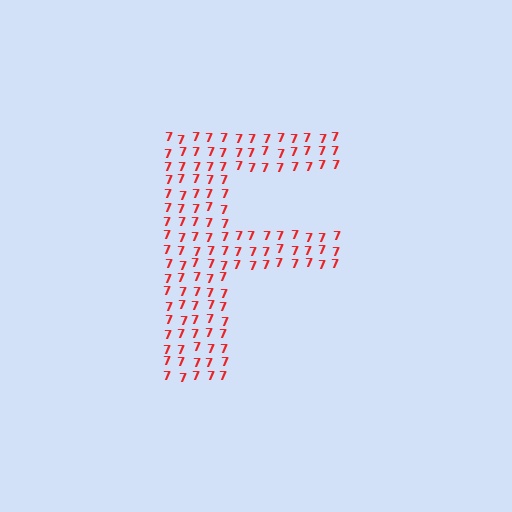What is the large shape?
The large shape is the letter F.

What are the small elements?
The small elements are digit 7's.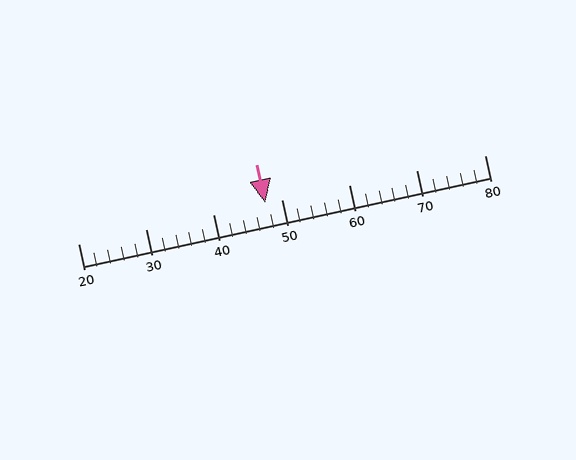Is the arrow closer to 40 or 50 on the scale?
The arrow is closer to 50.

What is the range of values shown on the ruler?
The ruler shows values from 20 to 80.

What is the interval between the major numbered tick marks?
The major tick marks are spaced 10 units apart.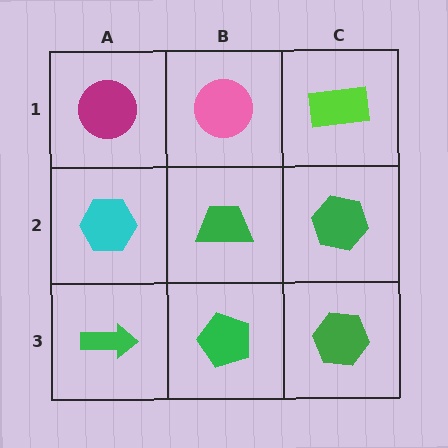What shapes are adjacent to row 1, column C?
A green hexagon (row 2, column C), a pink circle (row 1, column B).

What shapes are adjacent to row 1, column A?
A cyan hexagon (row 2, column A), a pink circle (row 1, column B).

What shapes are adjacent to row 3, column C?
A green hexagon (row 2, column C), a green pentagon (row 3, column B).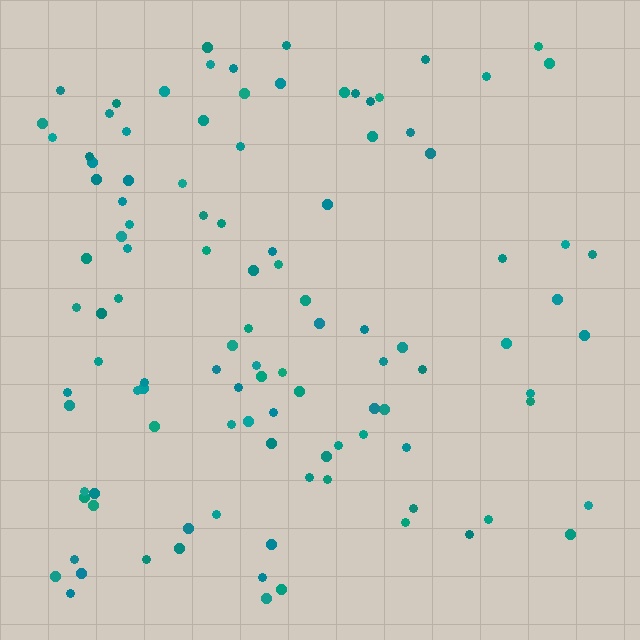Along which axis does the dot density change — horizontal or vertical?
Horizontal.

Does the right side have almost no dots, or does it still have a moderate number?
Still a moderate number, just noticeably fewer than the left.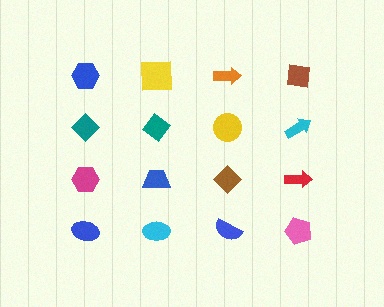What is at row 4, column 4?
A pink pentagon.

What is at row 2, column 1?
A teal diamond.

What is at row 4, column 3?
A blue semicircle.